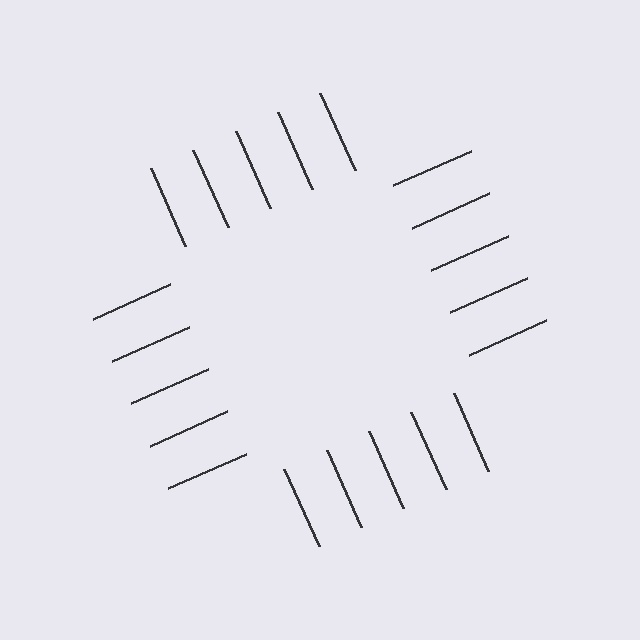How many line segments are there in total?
20 — 5 along each of the 4 edges.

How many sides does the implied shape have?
4 sides — the line-ends trace a square.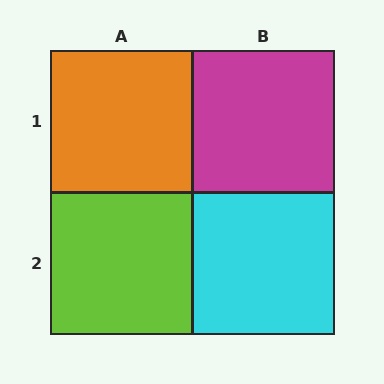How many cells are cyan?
1 cell is cyan.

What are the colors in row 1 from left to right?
Orange, magenta.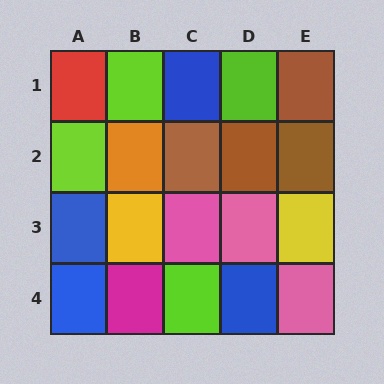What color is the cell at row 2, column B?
Orange.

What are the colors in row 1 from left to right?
Red, lime, blue, lime, brown.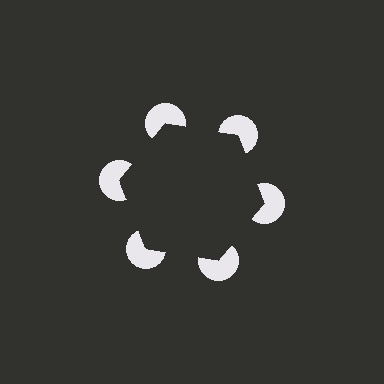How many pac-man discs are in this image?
There are 6 — one at each vertex of the illusory hexagon.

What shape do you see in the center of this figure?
An illusory hexagon — its edges are inferred from the aligned wedge cuts in the pac-man discs, not physically drawn.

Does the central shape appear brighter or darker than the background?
It typically appears slightly darker than the background, even though no actual brightness change is drawn.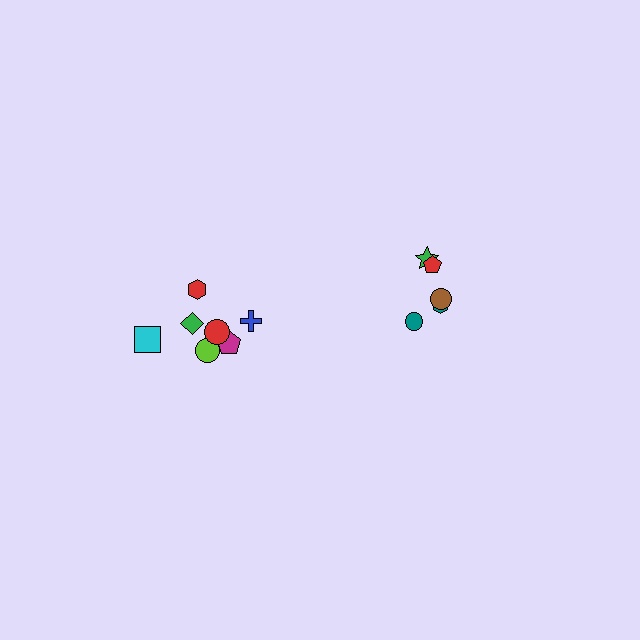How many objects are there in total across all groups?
There are 12 objects.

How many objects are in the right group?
There are 5 objects.